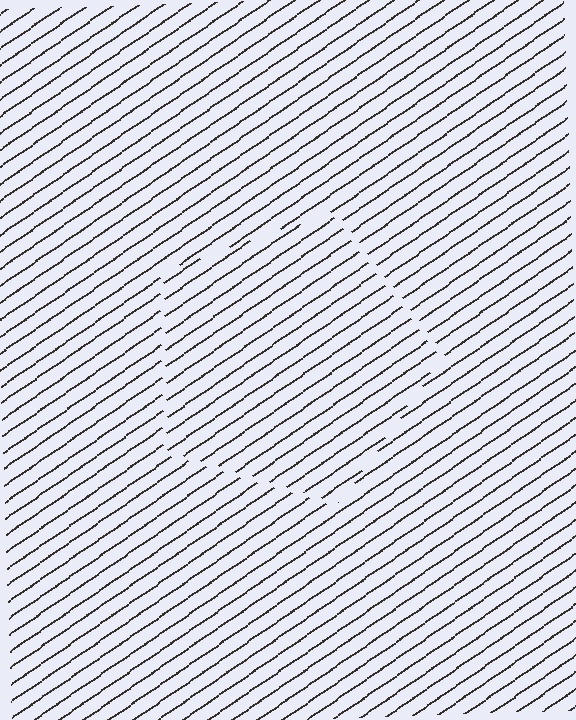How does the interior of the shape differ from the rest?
The interior of the shape contains the same grating, shifted by half a period — the contour is defined by the phase discontinuity where line-ends from the inner and outer gratings abut.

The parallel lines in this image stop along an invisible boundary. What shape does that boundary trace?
An illusory pentagon. The interior of the shape contains the same grating, shifted by half a period — the contour is defined by the phase discontinuity where line-ends from the inner and outer gratings abut.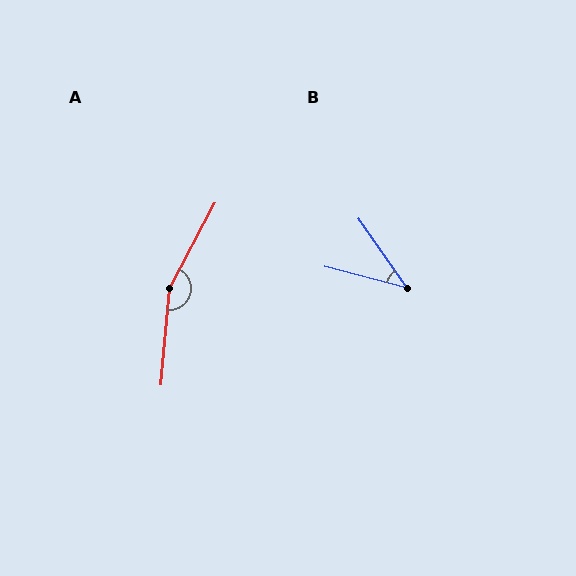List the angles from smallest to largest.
B (41°), A (157°).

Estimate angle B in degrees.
Approximately 41 degrees.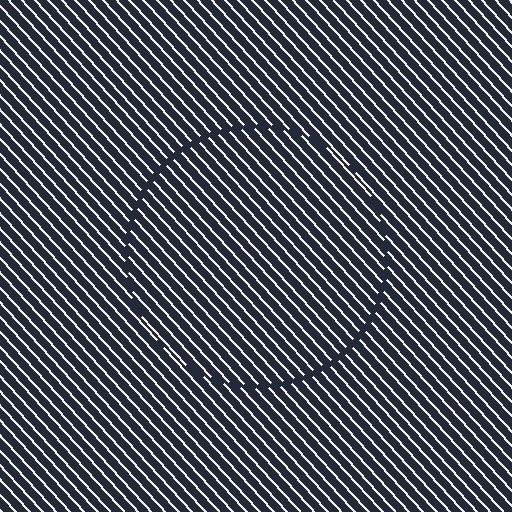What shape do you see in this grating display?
An illusory circle. The interior of the shape contains the same grating, shifted by half a period — the contour is defined by the phase discontinuity where line-ends from the inner and outer gratings abut.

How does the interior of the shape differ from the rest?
The interior of the shape contains the same grating, shifted by half a period — the contour is defined by the phase discontinuity where line-ends from the inner and outer gratings abut.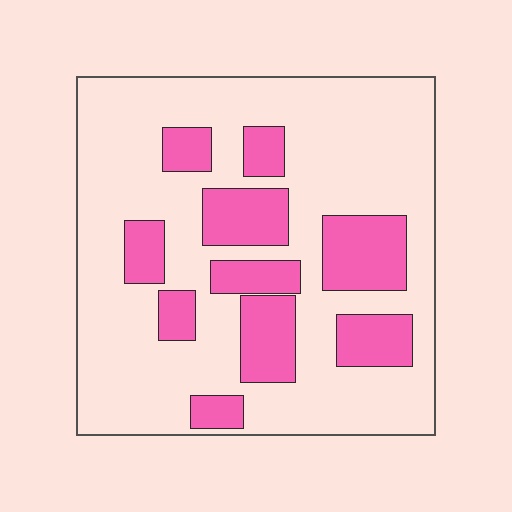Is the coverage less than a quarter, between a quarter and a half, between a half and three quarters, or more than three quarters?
Between a quarter and a half.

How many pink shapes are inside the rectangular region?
10.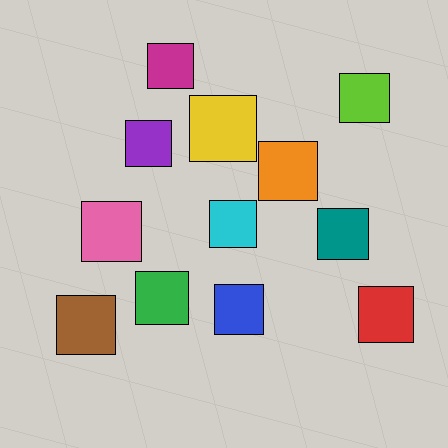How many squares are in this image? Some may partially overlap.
There are 12 squares.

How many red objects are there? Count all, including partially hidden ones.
There is 1 red object.